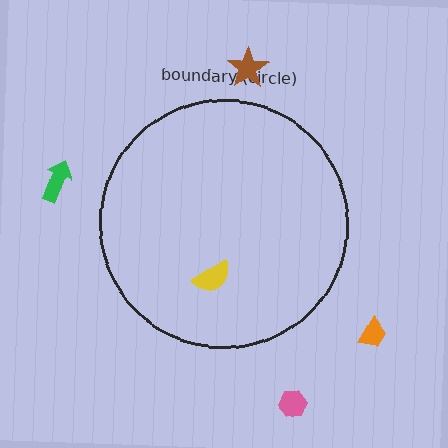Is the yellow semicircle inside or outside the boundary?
Inside.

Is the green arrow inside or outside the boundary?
Outside.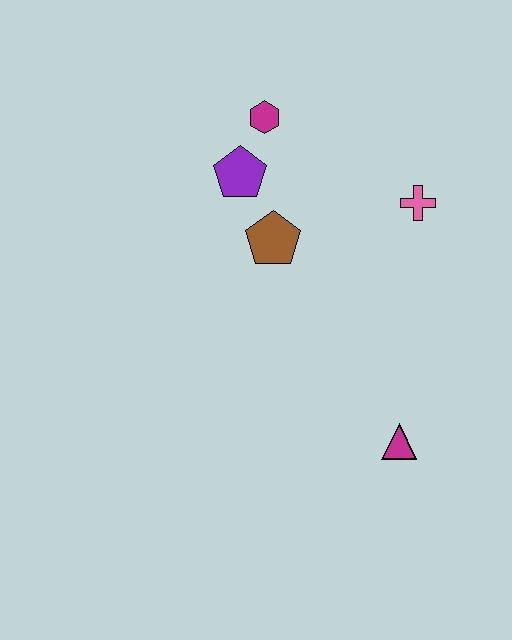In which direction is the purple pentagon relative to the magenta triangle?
The purple pentagon is above the magenta triangle.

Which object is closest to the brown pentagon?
The purple pentagon is closest to the brown pentagon.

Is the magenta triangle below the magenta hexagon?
Yes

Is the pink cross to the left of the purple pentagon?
No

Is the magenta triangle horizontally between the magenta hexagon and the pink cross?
Yes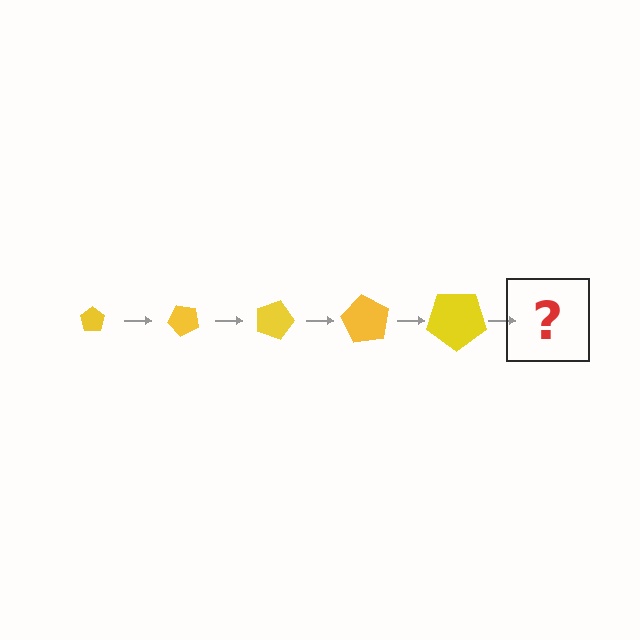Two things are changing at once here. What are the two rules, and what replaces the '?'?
The two rules are that the pentagon grows larger each step and it rotates 45 degrees each step. The '?' should be a pentagon, larger than the previous one and rotated 225 degrees from the start.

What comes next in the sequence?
The next element should be a pentagon, larger than the previous one and rotated 225 degrees from the start.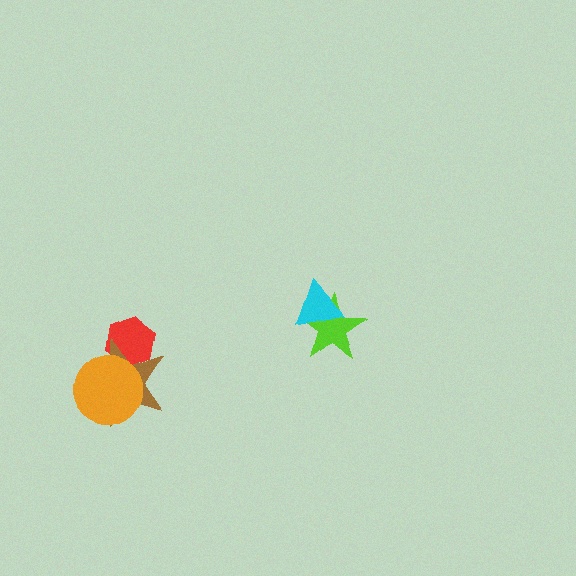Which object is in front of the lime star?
The cyan triangle is in front of the lime star.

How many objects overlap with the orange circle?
2 objects overlap with the orange circle.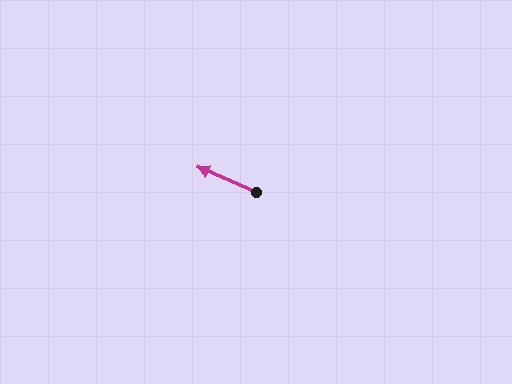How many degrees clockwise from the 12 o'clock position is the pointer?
Approximately 293 degrees.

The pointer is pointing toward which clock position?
Roughly 10 o'clock.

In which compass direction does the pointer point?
Northwest.